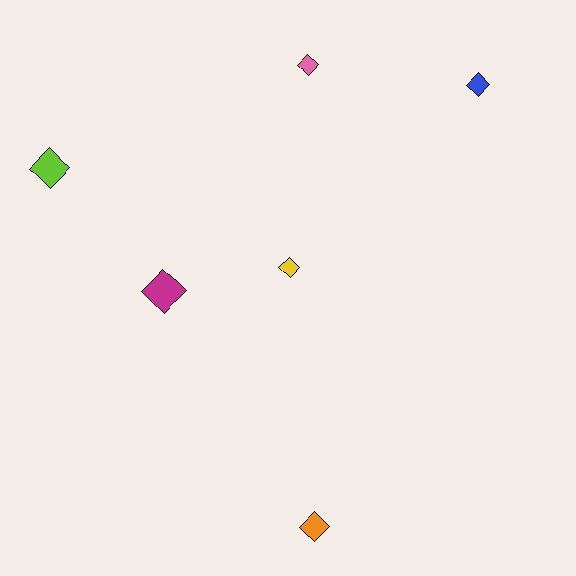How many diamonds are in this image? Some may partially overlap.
There are 6 diamonds.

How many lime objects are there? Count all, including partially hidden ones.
There is 1 lime object.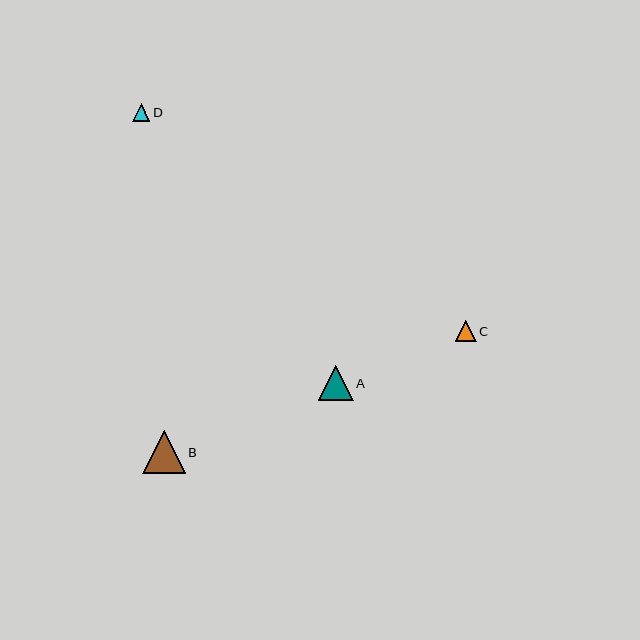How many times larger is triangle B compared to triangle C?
Triangle B is approximately 2.1 times the size of triangle C.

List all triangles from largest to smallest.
From largest to smallest: B, A, C, D.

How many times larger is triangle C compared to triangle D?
Triangle C is approximately 1.1 times the size of triangle D.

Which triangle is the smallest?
Triangle D is the smallest with a size of approximately 18 pixels.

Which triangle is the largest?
Triangle B is the largest with a size of approximately 43 pixels.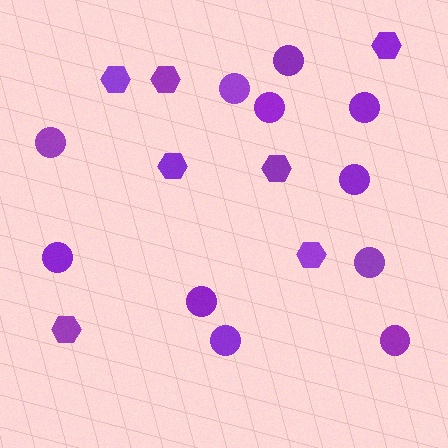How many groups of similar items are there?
There are 2 groups: one group of circles (11) and one group of hexagons (7).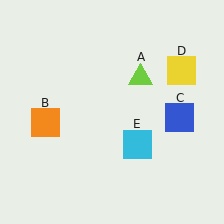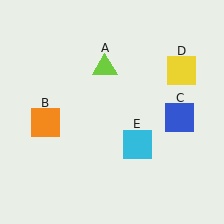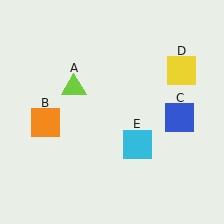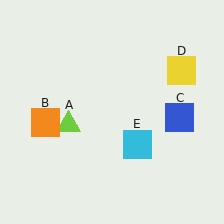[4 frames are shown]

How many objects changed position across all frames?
1 object changed position: lime triangle (object A).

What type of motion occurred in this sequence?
The lime triangle (object A) rotated counterclockwise around the center of the scene.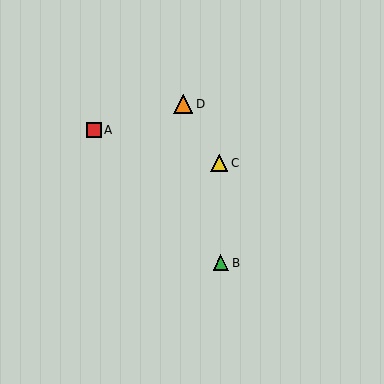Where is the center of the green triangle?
The center of the green triangle is at (221, 263).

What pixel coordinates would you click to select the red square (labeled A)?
Click at (94, 130) to select the red square A.